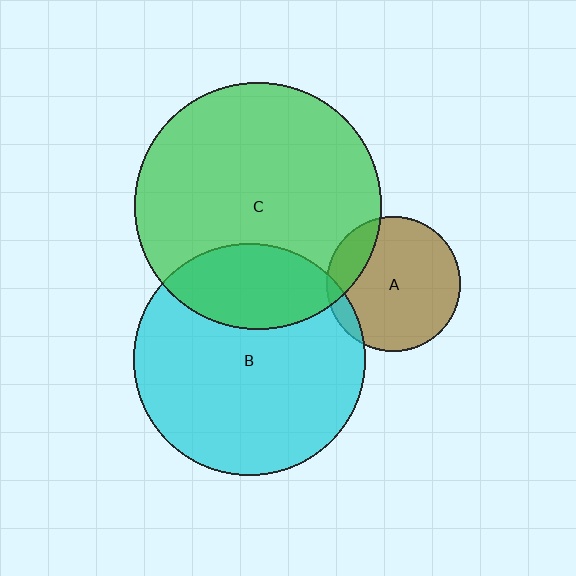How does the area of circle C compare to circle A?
Approximately 3.4 times.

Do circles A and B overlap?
Yes.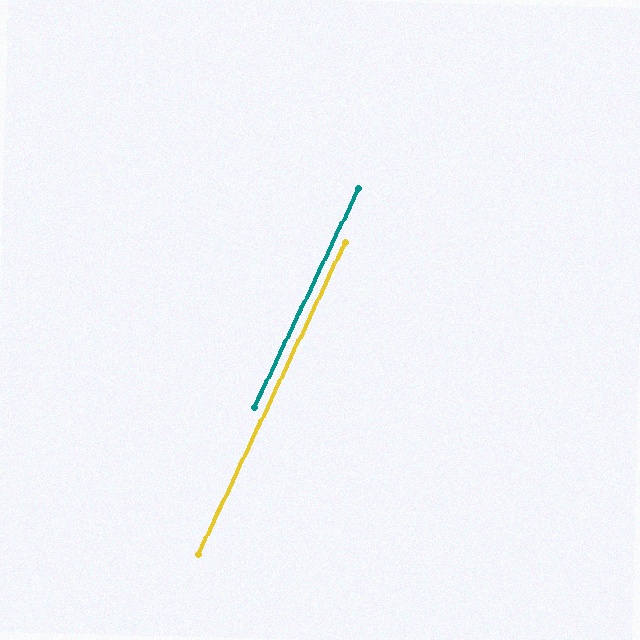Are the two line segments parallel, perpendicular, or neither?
Parallel — their directions differ by only 0.2°.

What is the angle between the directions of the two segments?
Approximately 0 degrees.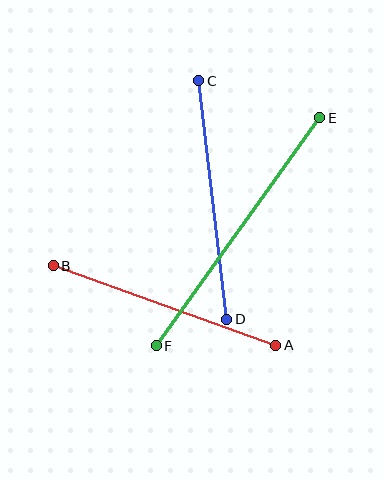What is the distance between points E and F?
The distance is approximately 281 pixels.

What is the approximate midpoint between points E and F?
The midpoint is at approximately (238, 232) pixels.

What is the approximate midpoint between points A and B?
The midpoint is at approximately (165, 306) pixels.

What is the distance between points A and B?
The distance is approximately 236 pixels.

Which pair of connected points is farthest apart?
Points E and F are farthest apart.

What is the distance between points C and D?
The distance is approximately 240 pixels.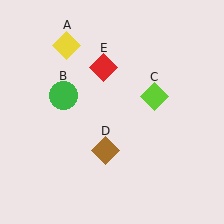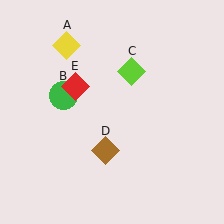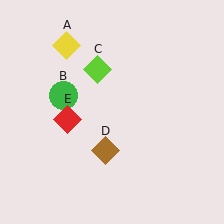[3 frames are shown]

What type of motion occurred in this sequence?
The lime diamond (object C), red diamond (object E) rotated counterclockwise around the center of the scene.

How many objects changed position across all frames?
2 objects changed position: lime diamond (object C), red diamond (object E).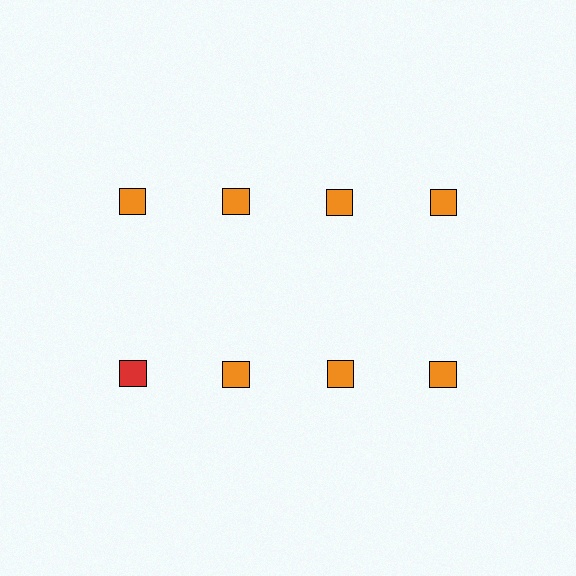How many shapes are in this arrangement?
There are 8 shapes arranged in a grid pattern.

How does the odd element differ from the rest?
It has a different color: red instead of orange.